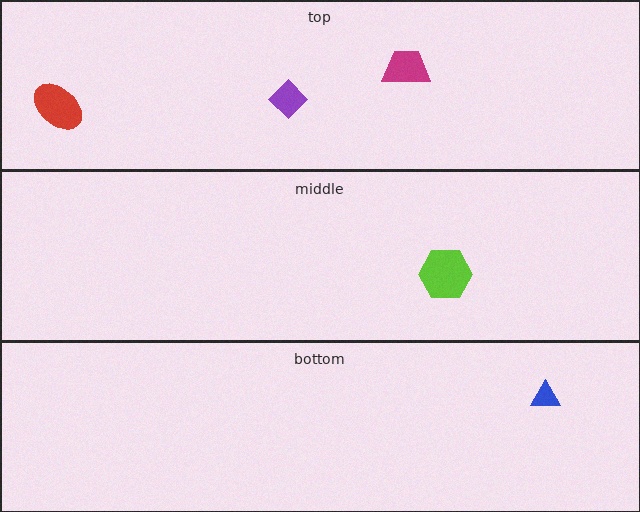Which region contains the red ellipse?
The top region.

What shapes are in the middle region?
The lime hexagon.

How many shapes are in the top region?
3.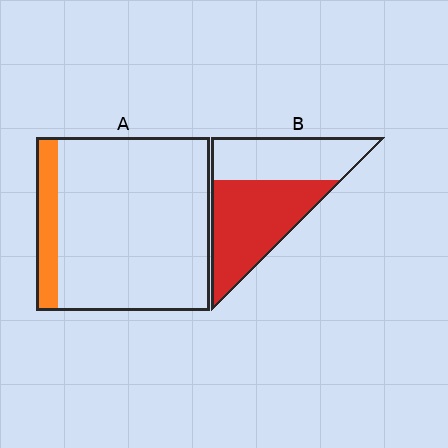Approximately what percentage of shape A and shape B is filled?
A is approximately 15% and B is approximately 55%.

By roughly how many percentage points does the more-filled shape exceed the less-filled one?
By roughly 45 percentage points (B over A).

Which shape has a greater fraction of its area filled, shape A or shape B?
Shape B.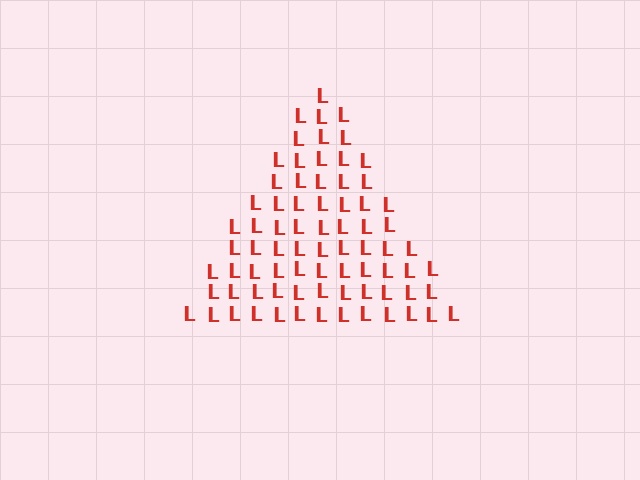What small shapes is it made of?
It is made of small letter L's.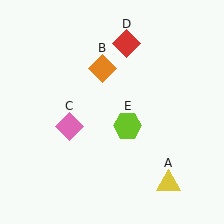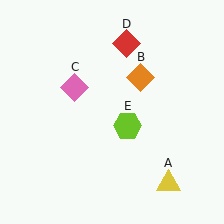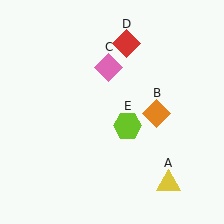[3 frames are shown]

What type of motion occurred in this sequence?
The orange diamond (object B), pink diamond (object C) rotated clockwise around the center of the scene.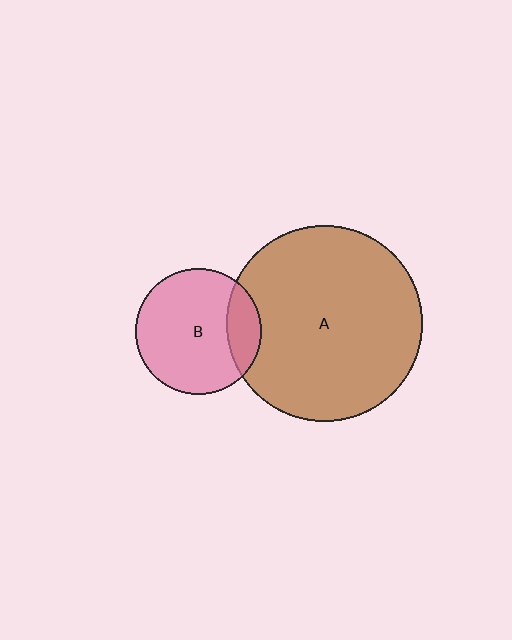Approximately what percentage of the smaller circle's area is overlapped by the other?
Approximately 20%.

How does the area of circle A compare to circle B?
Approximately 2.4 times.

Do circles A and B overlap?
Yes.